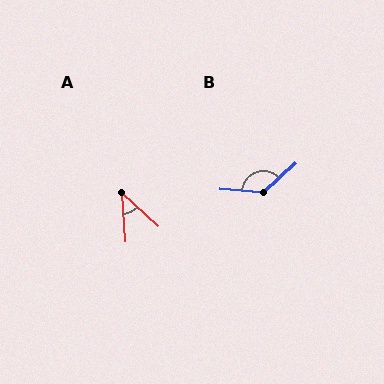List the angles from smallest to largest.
A (44°), B (133°).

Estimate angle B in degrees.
Approximately 133 degrees.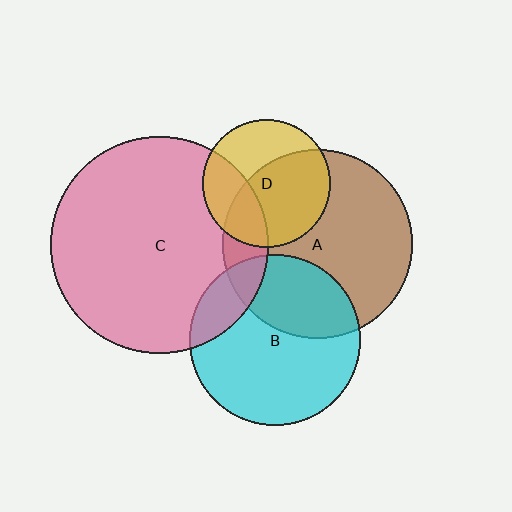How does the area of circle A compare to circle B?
Approximately 1.2 times.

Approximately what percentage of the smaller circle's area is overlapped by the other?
Approximately 15%.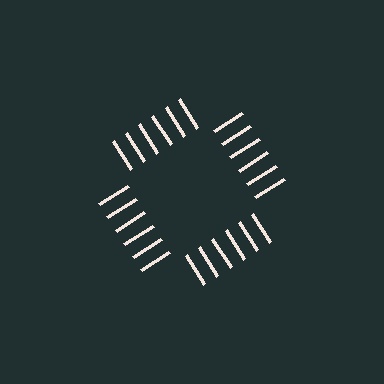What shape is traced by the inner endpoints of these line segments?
An illusory square — the line segments terminate on its edges but no continuous stroke is drawn.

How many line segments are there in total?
24 — 6 along each of the 4 edges.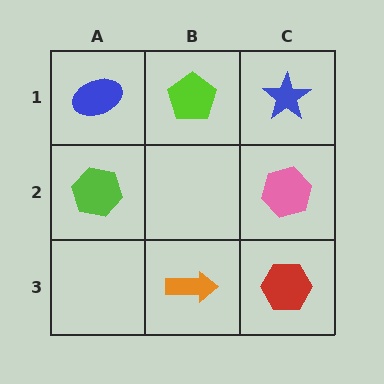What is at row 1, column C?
A blue star.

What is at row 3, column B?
An orange arrow.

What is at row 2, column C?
A pink hexagon.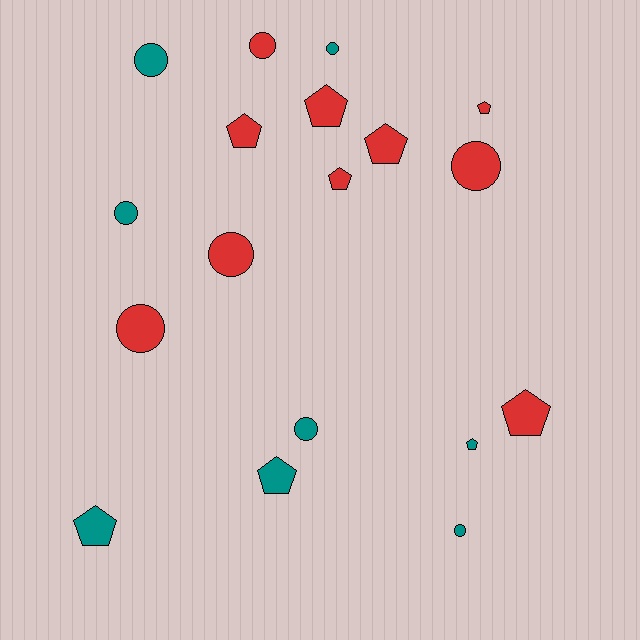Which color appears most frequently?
Red, with 10 objects.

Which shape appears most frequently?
Circle, with 9 objects.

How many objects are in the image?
There are 18 objects.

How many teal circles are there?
There are 5 teal circles.